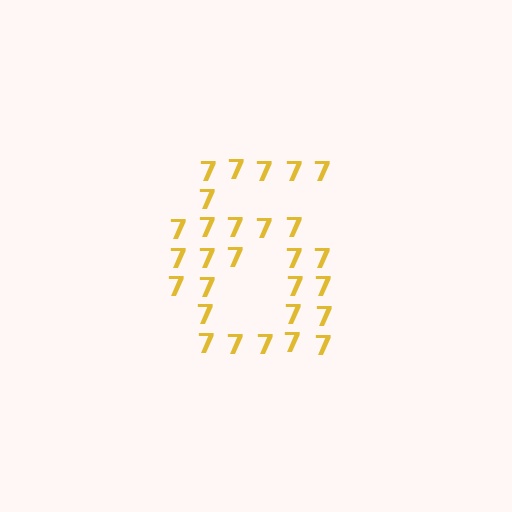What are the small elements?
The small elements are digit 7's.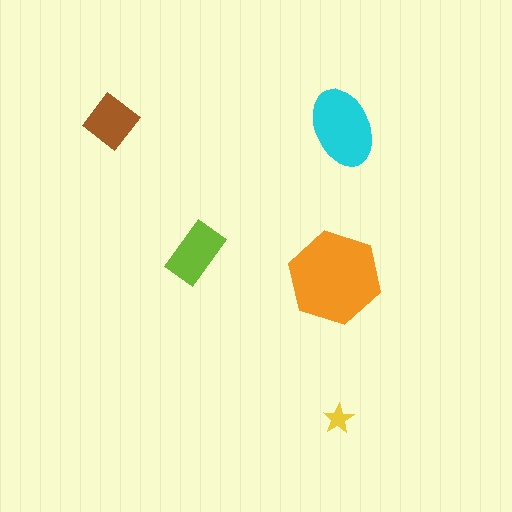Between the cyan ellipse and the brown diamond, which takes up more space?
The cyan ellipse.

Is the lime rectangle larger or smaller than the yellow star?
Larger.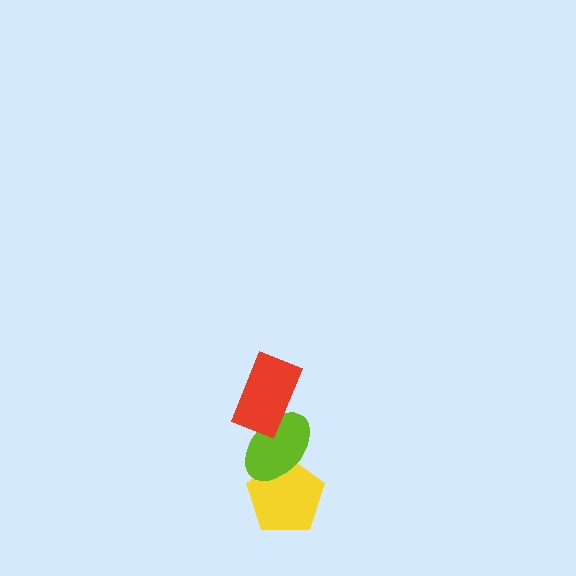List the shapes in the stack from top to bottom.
From top to bottom: the red rectangle, the lime ellipse, the yellow pentagon.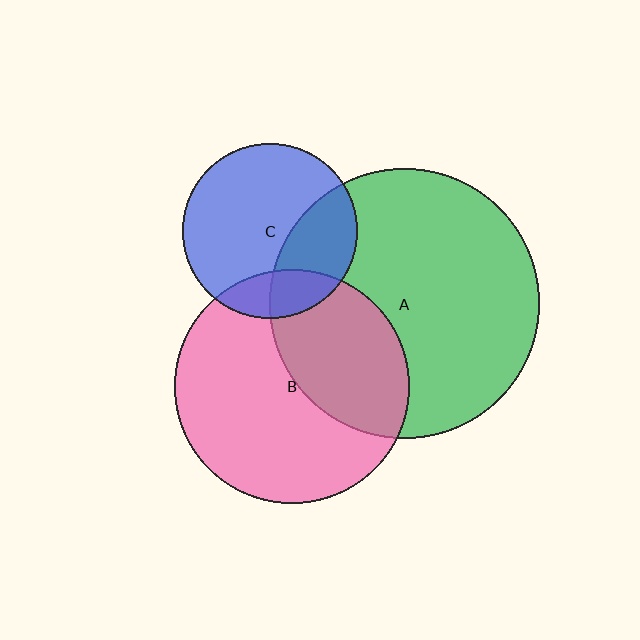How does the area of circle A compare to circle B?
Approximately 1.3 times.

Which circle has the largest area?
Circle A (green).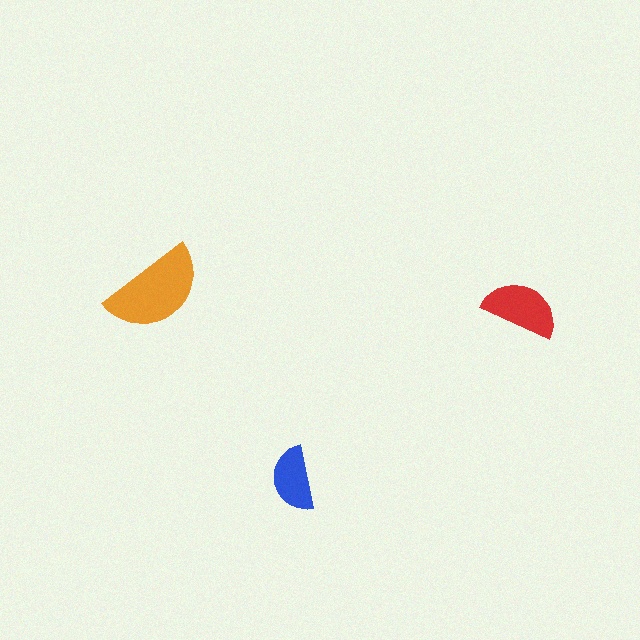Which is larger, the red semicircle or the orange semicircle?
The orange one.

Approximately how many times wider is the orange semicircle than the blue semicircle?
About 1.5 times wider.